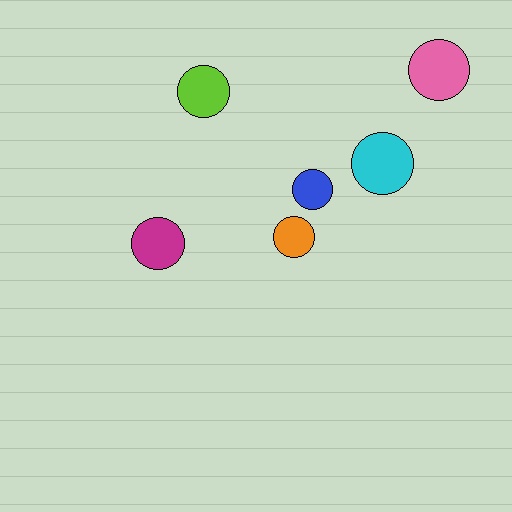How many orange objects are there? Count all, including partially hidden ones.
There is 1 orange object.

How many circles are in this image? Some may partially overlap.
There are 6 circles.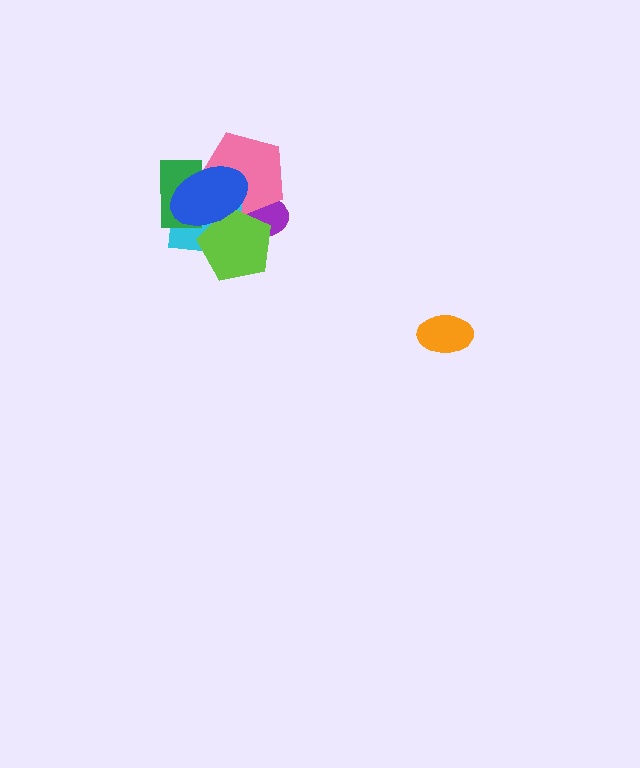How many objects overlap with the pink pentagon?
5 objects overlap with the pink pentagon.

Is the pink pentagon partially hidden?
Yes, it is partially covered by another shape.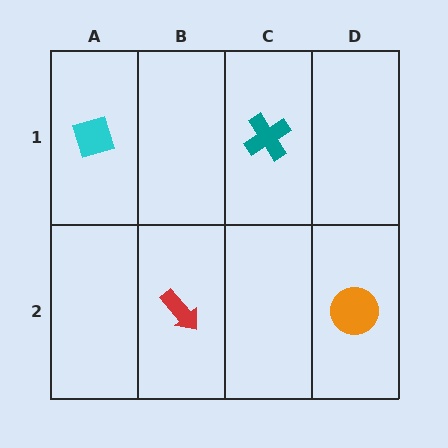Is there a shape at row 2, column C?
No, that cell is empty.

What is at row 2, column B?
A red arrow.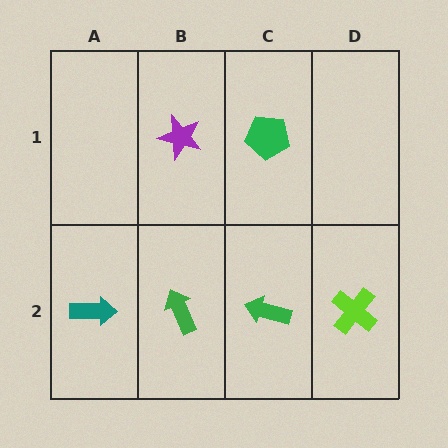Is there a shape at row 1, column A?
No, that cell is empty.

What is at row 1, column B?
A purple star.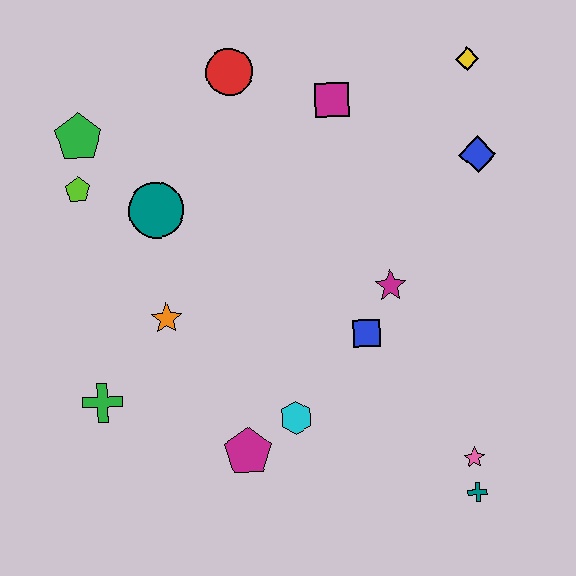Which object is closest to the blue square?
The magenta star is closest to the blue square.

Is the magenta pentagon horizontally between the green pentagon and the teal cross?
Yes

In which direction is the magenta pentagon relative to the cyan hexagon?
The magenta pentagon is to the left of the cyan hexagon.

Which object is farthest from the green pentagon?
The teal cross is farthest from the green pentagon.